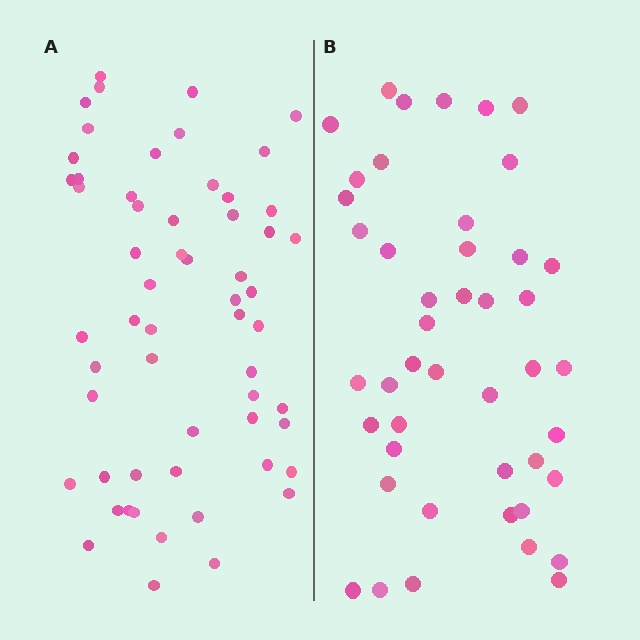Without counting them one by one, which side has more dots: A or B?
Region A (the left region) has more dots.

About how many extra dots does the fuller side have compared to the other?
Region A has approximately 15 more dots than region B.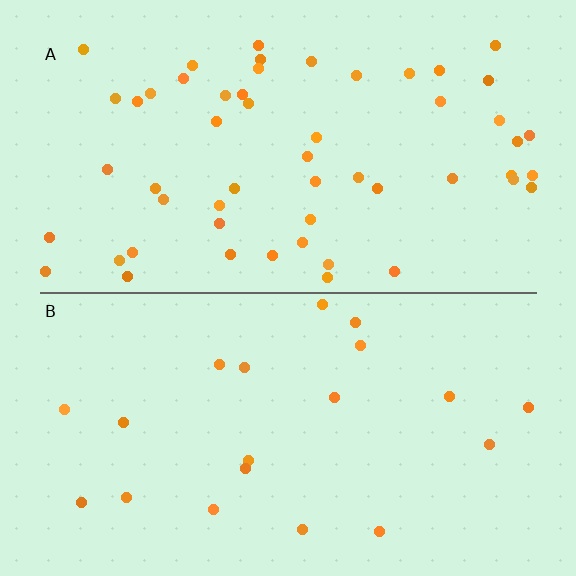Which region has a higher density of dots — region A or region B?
A (the top).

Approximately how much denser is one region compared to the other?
Approximately 2.7× — region A over region B.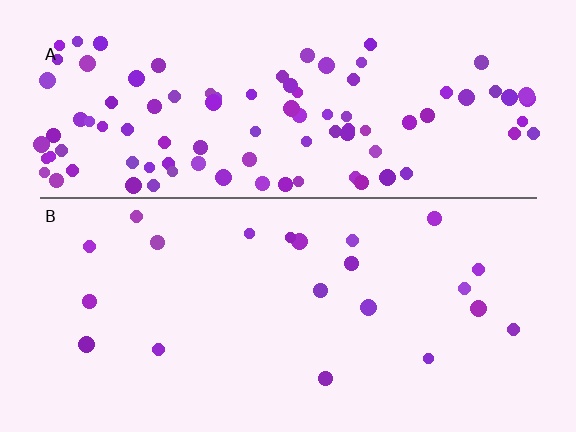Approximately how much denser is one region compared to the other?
Approximately 4.7× — region A over region B.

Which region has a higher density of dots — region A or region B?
A (the top).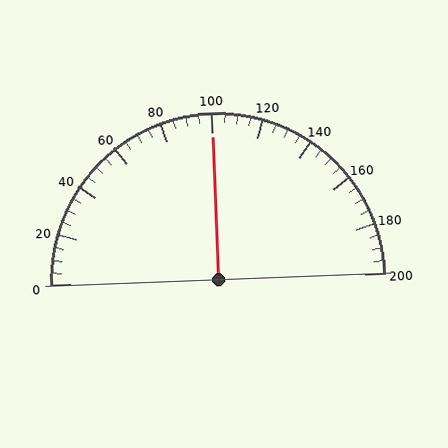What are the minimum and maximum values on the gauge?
The gauge ranges from 0 to 200.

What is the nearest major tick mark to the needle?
The nearest major tick mark is 100.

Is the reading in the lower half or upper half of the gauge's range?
The reading is in the upper half of the range (0 to 200).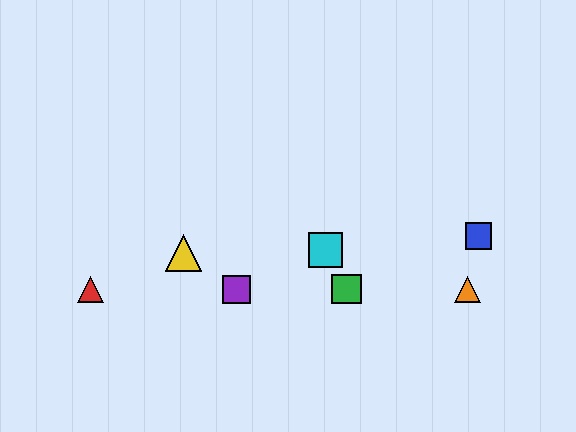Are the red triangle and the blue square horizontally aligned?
No, the red triangle is at y≈289 and the blue square is at y≈236.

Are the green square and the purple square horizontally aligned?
Yes, both are at y≈289.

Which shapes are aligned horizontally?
The red triangle, the green square, the purple square, the orange triangle are aligned horizontally.